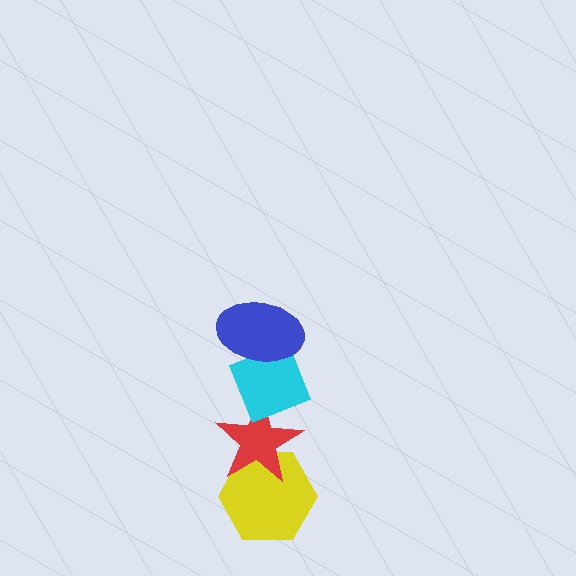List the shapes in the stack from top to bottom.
From top to bottom: the blue ellipse, the cyan diamond, the red star, the yellow hexagon.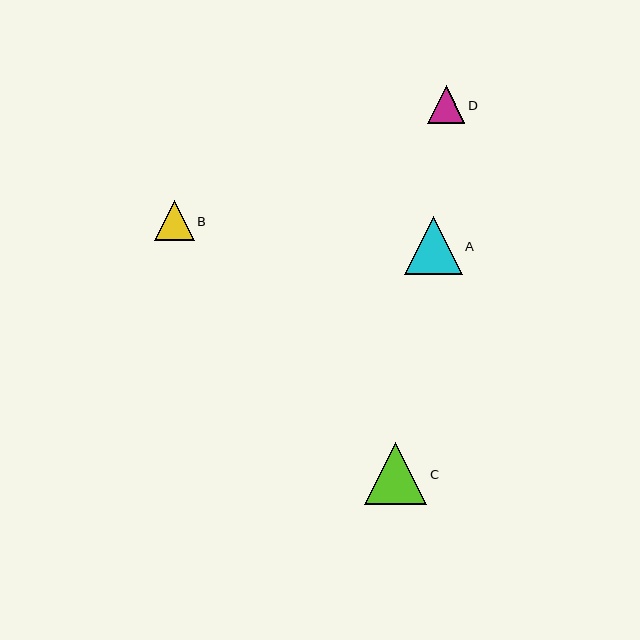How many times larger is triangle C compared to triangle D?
Triangle C is approximately 1.7 times the size of triangle D.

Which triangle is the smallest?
Triangle D is the smallest with a size of approximately 37 pixels.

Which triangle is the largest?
Triangle C is the largest with a size of approximately 63 pixels.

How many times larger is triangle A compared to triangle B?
Triangle A is approximately 1.4 times the size of triangle B.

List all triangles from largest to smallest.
From largest to smallest: C, A, B, D.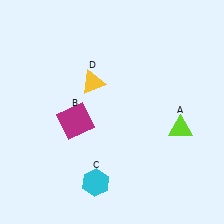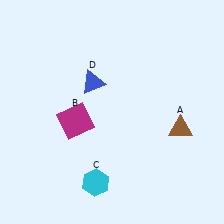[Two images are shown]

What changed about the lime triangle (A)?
In Image 1, A is lime. In Image 2, it changed to brown.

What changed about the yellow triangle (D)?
In Image 1, D is yellow. In Image 2, it changed to blue.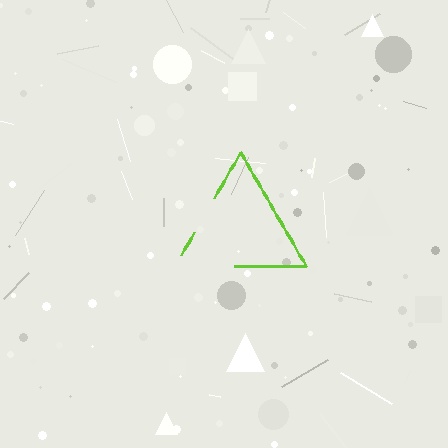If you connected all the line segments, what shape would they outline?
They would outline a triangle.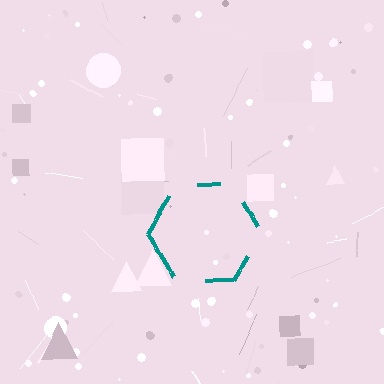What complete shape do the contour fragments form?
The contour fragments form a hexagon.